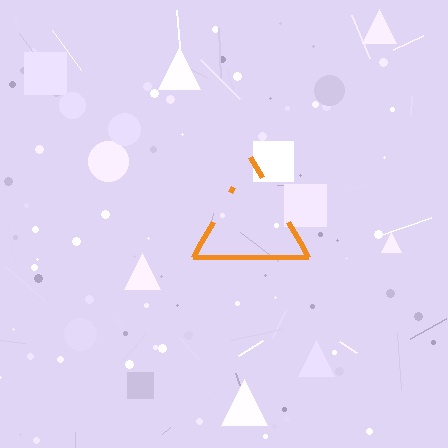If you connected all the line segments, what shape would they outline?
They would outline a triangle.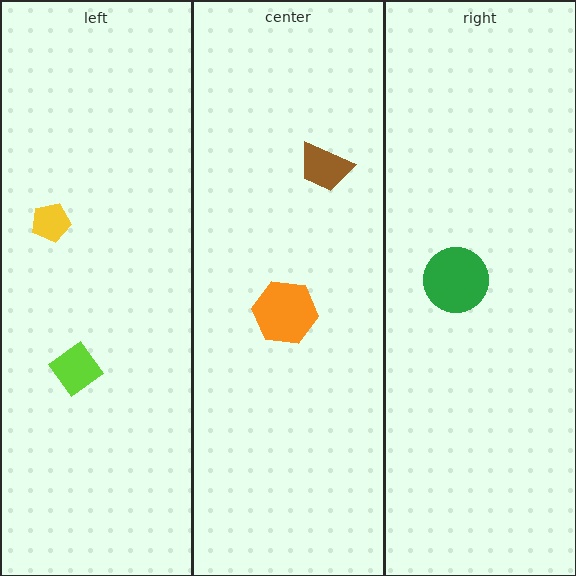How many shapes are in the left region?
2.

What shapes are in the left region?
The yellow pentagon, the lime diamond.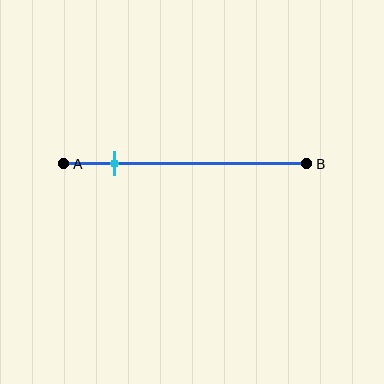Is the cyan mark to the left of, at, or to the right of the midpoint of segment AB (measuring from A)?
The cyan mark is to the left of the midpoint of segment AB.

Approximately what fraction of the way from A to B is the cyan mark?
The cyan mark is approximately 20% of the way from A to B.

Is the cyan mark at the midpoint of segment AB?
No, the mark is at about 20% from A, not at the 50% midpoint.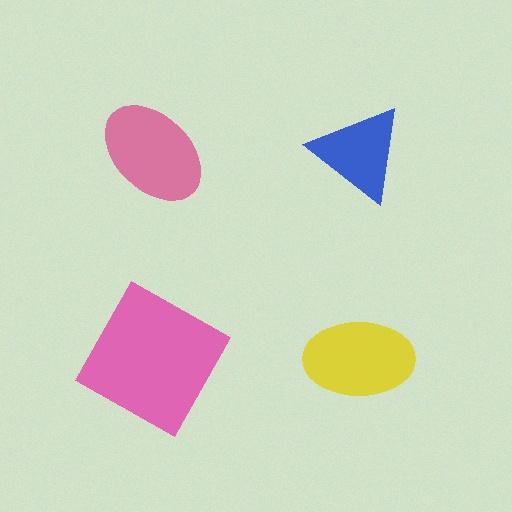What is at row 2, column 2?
A yellow ellipse.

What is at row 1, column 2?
A blue triangle.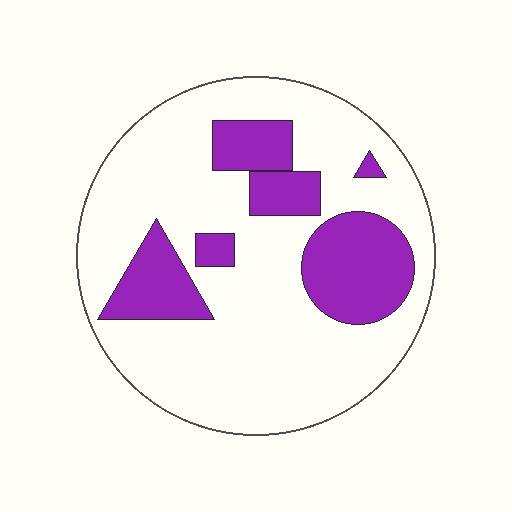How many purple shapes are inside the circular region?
6.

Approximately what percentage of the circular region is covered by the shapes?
Approximately 25%.